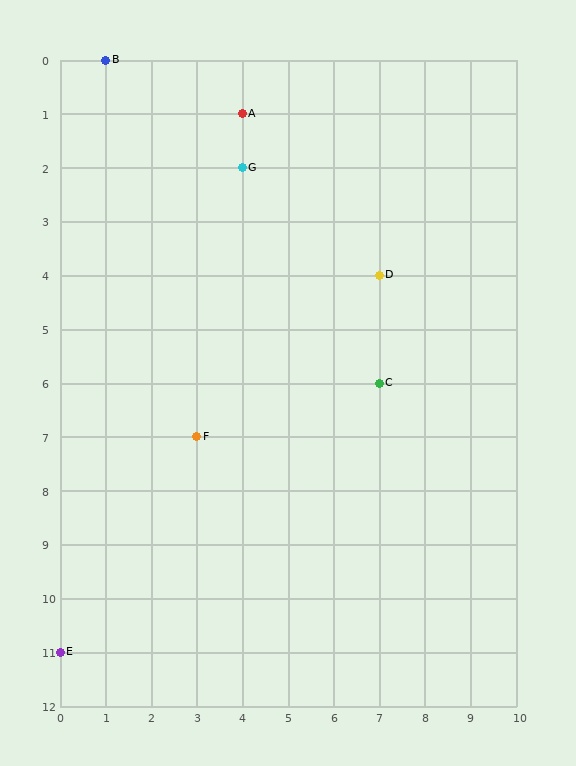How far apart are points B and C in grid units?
Points B and C are 6 columns and 6 rows apart (about 8.5 grid units diagonally).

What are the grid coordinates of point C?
Point C is at grid coordinates (7, 6).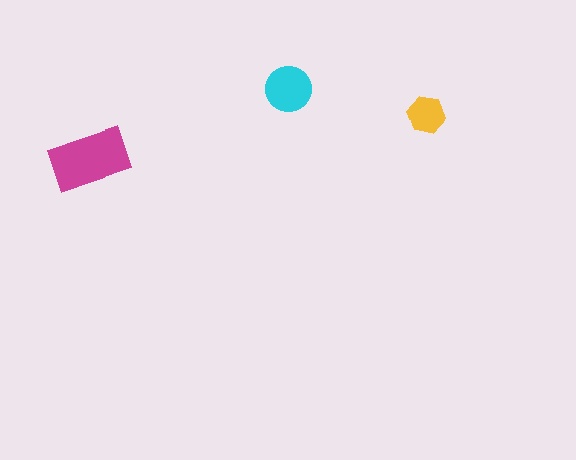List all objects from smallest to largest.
The yellow hexagon, the cyan circle, the magenta rectangle.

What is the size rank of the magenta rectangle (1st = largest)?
1st.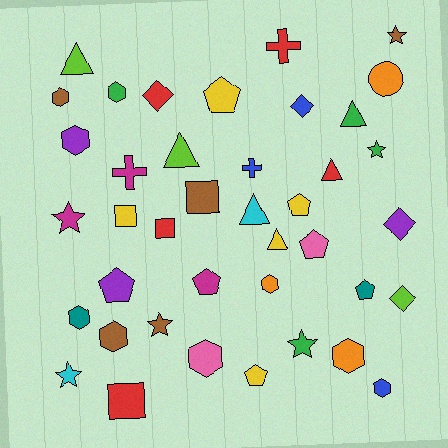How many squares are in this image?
There are 4 squares.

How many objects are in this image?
There are 40 objects.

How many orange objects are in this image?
There are 3 orange objects.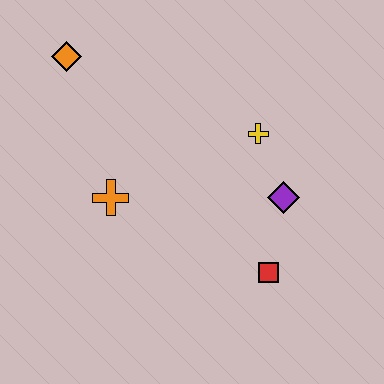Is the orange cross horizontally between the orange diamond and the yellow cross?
Yes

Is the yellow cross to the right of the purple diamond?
No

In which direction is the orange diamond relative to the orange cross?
The orange diamond is above the orange cross.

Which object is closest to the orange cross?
The orange diamond is closest to the orange cross.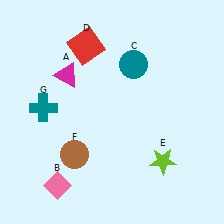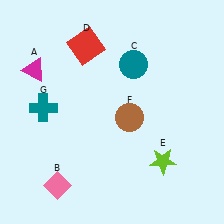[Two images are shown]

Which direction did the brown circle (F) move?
The brown circle (F) moved right.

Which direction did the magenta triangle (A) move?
The magenta triangle (A) moved left.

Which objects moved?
The objects that moved are: the magenta triangle (A), the brown circle (F).